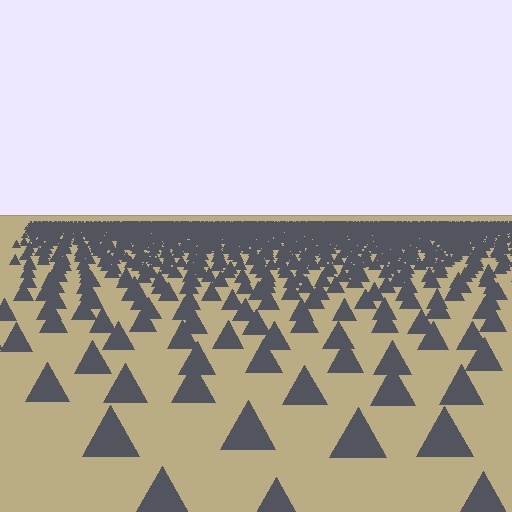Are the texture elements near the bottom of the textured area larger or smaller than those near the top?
Larger. Near the bottom, elements are closer to the viewer and appear at a bigger on-screen size.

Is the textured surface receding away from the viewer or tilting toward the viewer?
The surface is receding away from the viewer. Texture elements get smaller and denser toward the top.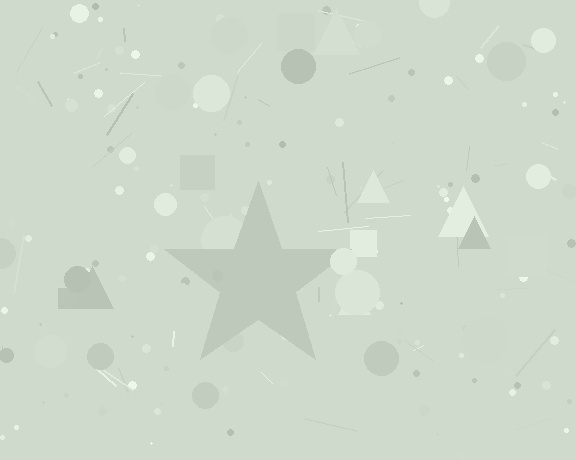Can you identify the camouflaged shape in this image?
The camouflaged shape is a star.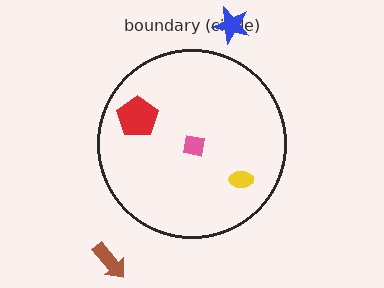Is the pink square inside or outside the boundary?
Inside.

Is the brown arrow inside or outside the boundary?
Outside.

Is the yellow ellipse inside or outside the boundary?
Inside.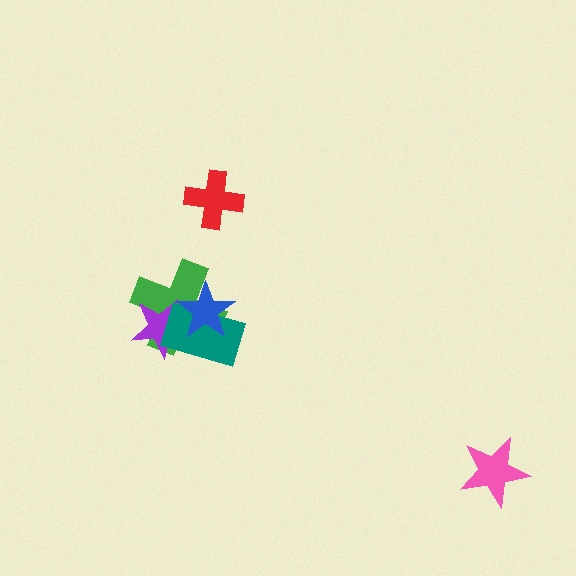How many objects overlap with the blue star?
3 objects overlap with the blue star.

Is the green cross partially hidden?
Yes, it is partially covered by another shape.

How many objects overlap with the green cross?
3 objects overlap with the green cross.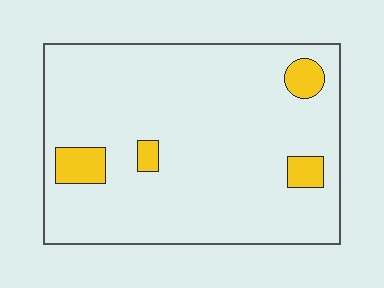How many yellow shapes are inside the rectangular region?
4.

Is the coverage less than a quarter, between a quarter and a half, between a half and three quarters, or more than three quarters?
Less than a quarter.